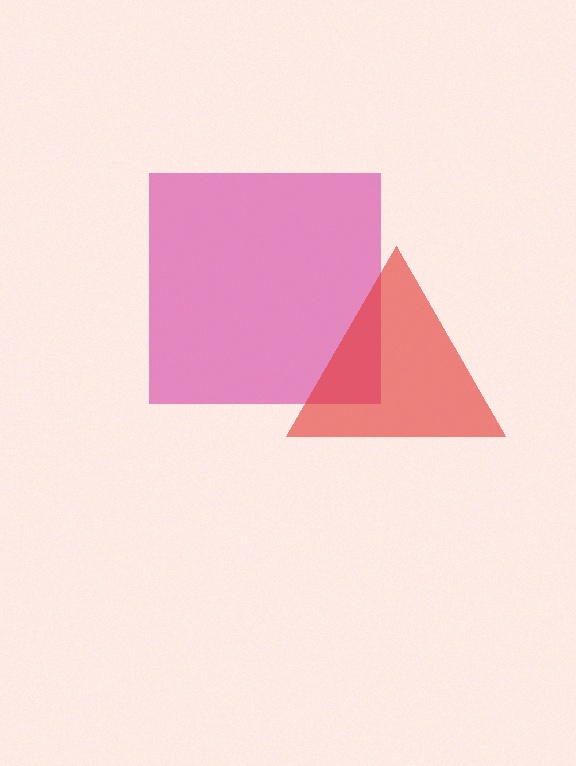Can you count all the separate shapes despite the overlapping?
Yes, there are 2 separate shapes.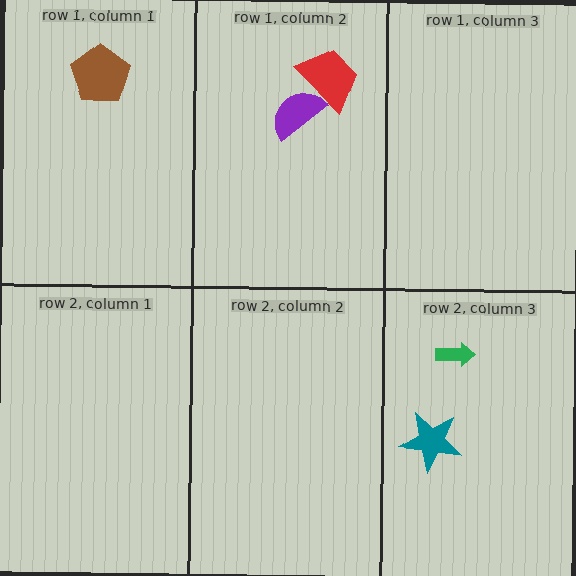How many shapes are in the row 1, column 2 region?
2.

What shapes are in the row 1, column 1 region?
The brown pentagon.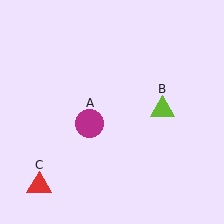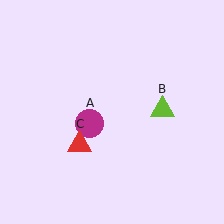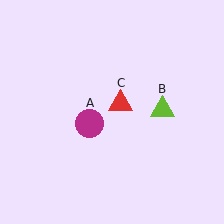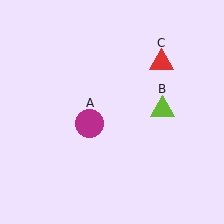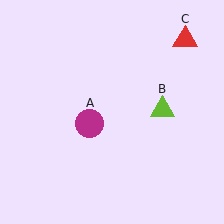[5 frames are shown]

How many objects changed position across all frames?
1 object changed position: red triangle (object C).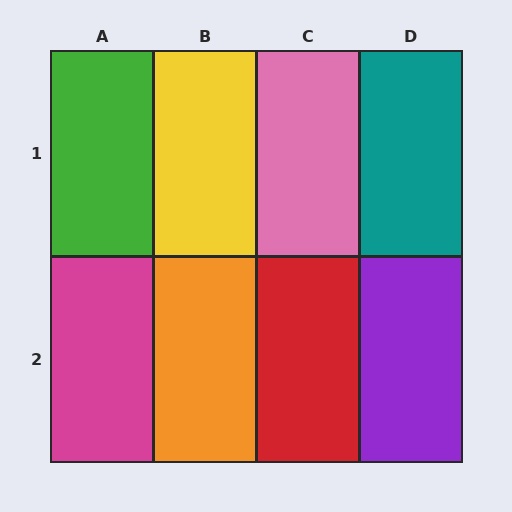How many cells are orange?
1 cell is orange.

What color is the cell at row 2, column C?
Red.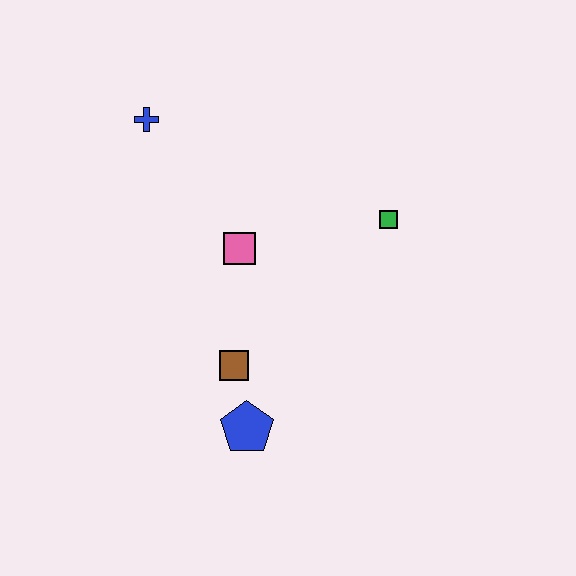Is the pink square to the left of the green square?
Yes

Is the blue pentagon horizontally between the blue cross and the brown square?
No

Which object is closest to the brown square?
The blue pentagon is closest to the brown square.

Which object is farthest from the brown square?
The blue cross is farthest from the brown square.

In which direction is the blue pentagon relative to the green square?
The blue pentagon is below the green square.